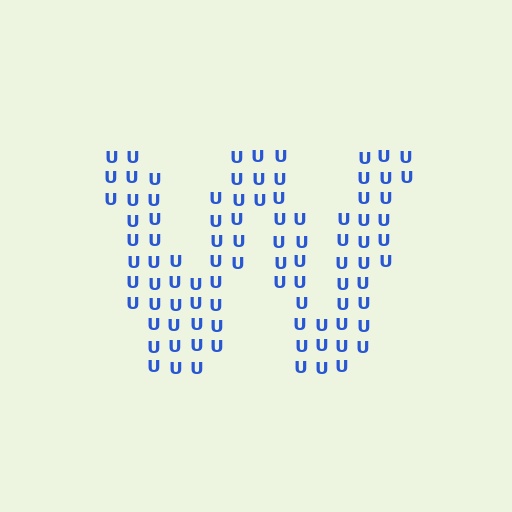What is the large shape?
The large shape is the letter W.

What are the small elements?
The small elements are letter U's.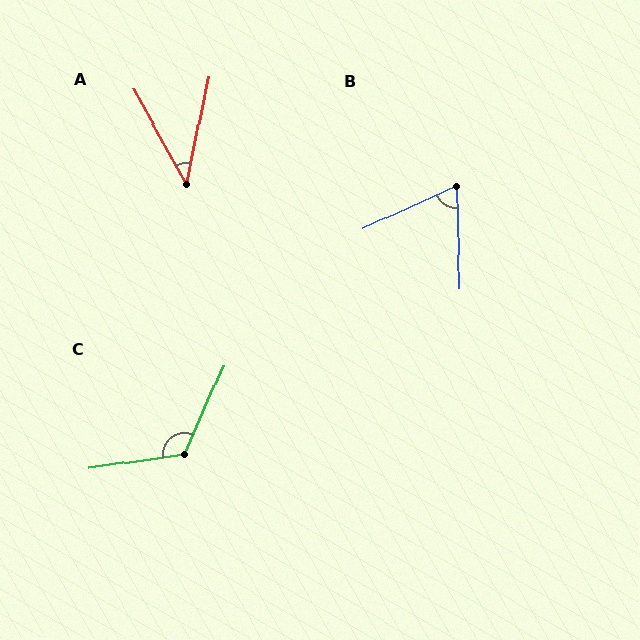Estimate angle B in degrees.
Approximately 67 degrees.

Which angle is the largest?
C, at approximately 123 degrees.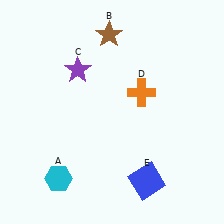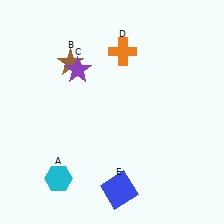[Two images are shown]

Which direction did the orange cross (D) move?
The orange cross (D) moved up.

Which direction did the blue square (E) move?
The blue square (E) moved left.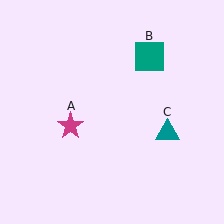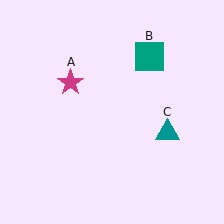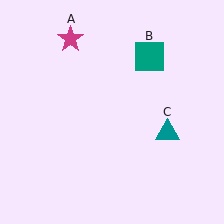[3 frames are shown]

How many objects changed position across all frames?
1 object changed position: magenta star (object A).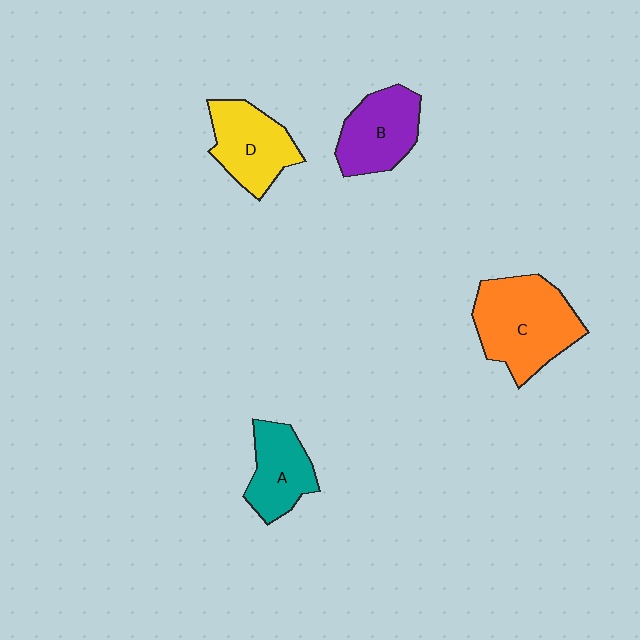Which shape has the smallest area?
Shape A (teal).